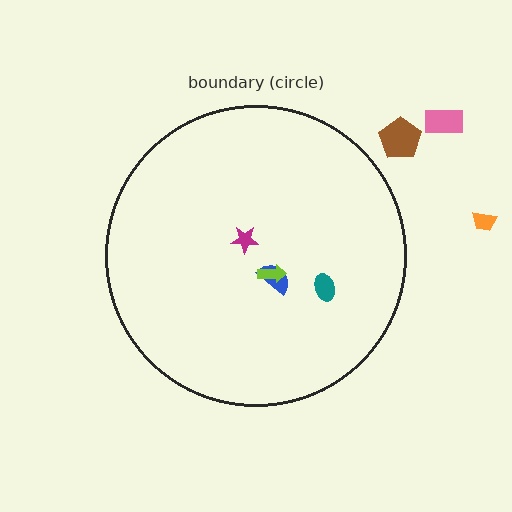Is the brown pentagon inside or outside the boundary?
Outside.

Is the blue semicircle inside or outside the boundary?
Inside.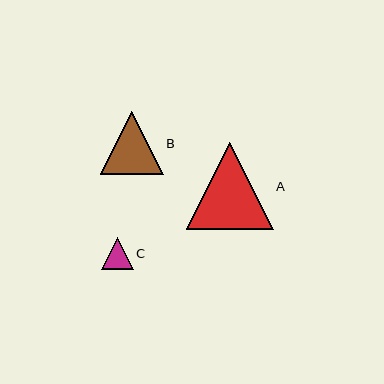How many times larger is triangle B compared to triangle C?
Triangle B is approximately 2.0 times the size of triangle C.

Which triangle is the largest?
Triangle A is the largest with a size of approximately 87 pixels.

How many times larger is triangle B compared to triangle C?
Triangle B is approximately 2.0 times the size of triangle C.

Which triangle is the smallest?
Triangle C is the smallest with a size of approximately 32 pixels.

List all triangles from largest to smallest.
From largest to smallest: A, B, C.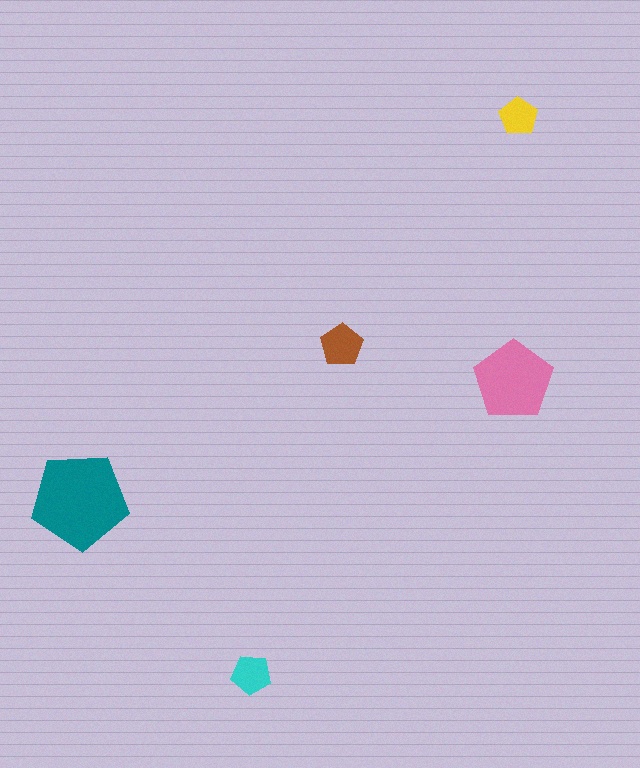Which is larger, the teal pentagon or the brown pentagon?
The teal one.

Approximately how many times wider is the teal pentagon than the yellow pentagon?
About 2.5 times wider.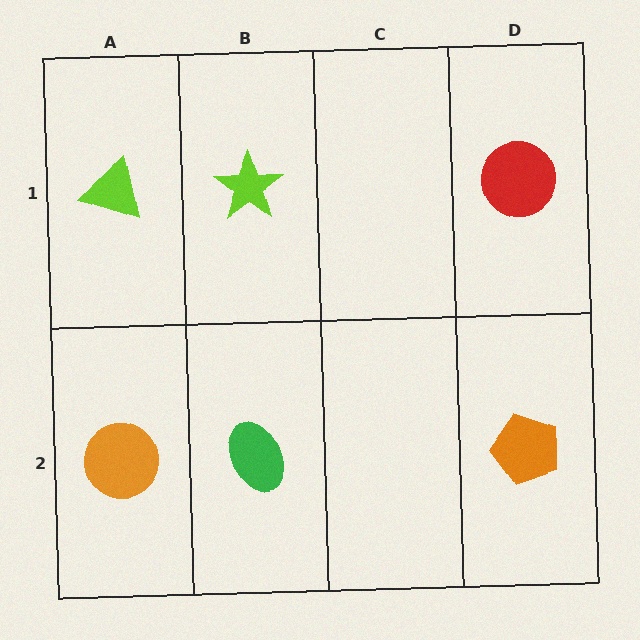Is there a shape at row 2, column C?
No, that cell is empty.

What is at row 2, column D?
An orange pentagon.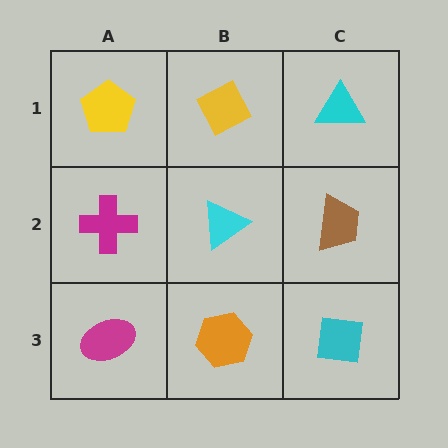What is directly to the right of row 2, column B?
A brown trapezoid.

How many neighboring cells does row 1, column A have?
2.